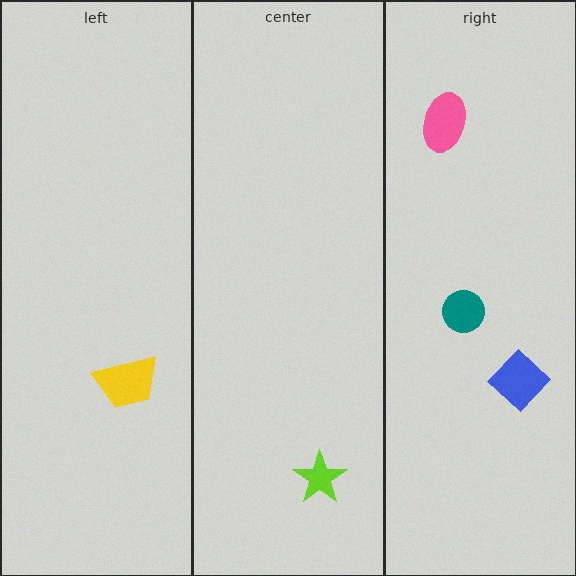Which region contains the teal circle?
The right region.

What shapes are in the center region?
The lime star.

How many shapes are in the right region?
3.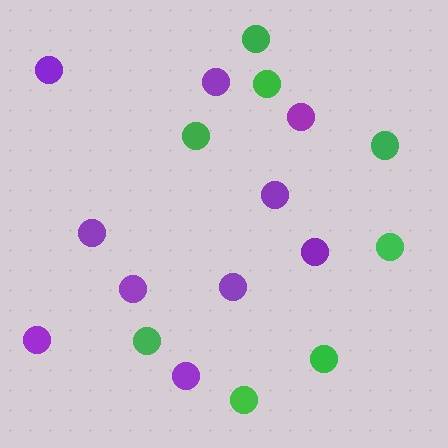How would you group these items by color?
There are 2 groups: one group of green circles (8) and one group of purple circles (10).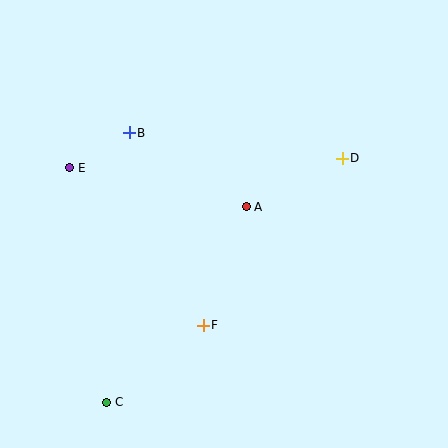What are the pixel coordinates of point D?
Point D is at (342, 158).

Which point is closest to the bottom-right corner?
Point F is closest to the bottom-right corner.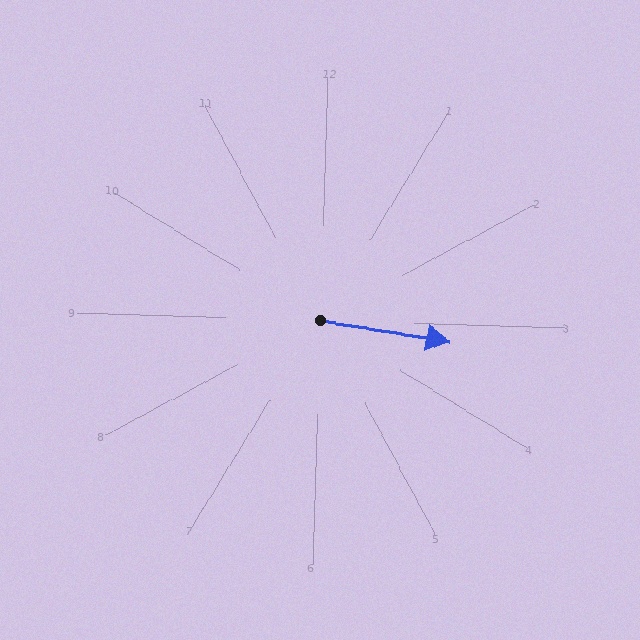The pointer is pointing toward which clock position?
Roughly 3 o'clock.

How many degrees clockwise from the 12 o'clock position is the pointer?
Approximately 98 degrees.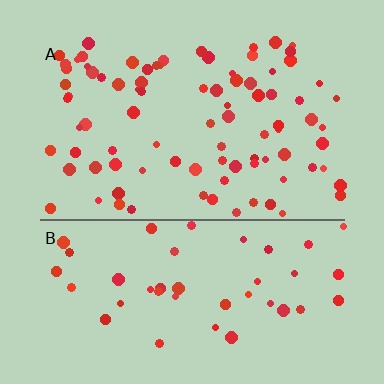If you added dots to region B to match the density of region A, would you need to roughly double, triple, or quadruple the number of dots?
Approximately double.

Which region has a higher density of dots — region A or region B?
A (the top).